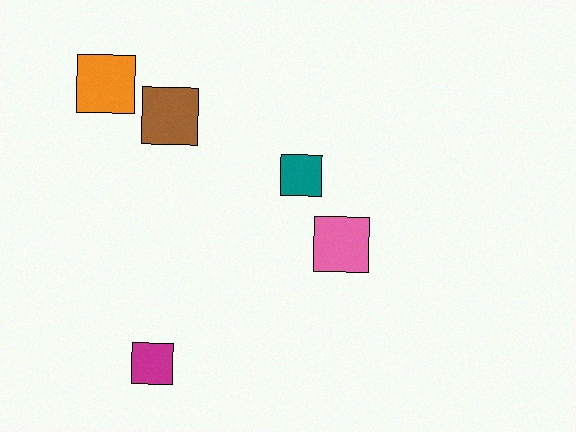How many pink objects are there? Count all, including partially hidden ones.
There is 1 pink object.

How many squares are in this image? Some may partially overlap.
There are 5 squares.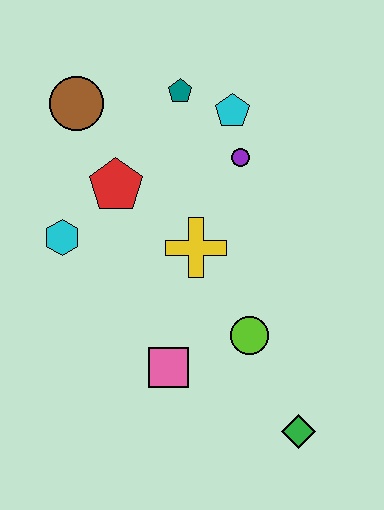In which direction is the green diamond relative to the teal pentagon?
The green diamond is below the teal pentagon.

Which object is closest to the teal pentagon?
The cyan pentagon is closest to the teal pentagon.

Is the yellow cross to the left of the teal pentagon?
No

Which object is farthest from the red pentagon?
The green diamond is farthest from the red pentagon.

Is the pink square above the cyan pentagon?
No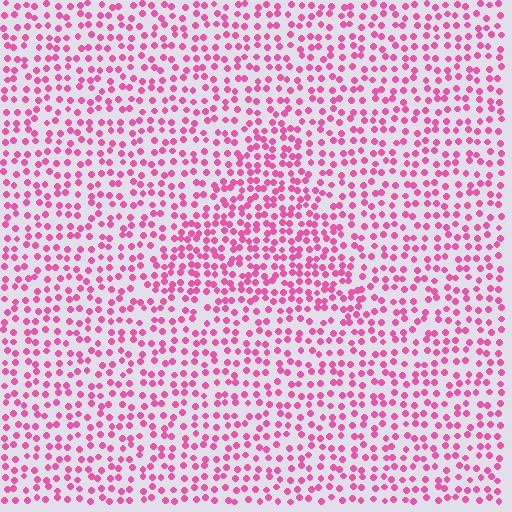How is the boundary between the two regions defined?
The boundary is defined by a change in element density (approximately 1.6x ratio). All elements are the same color, size, and shape.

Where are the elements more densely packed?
The elements are more densely packed inside the triangle boundary.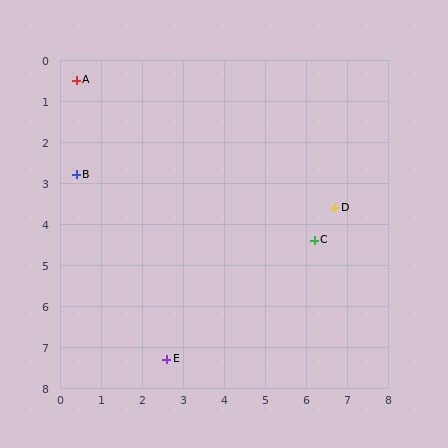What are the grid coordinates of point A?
Point A is at approximately (0.4, 0.5).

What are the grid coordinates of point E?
Point E is at approximately (2.6, 7.3).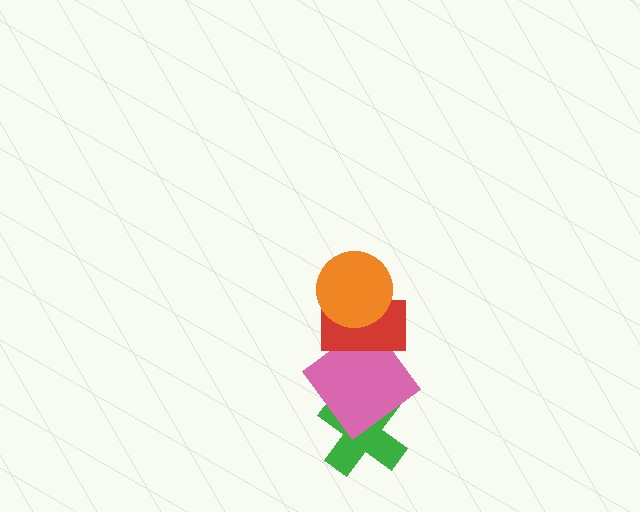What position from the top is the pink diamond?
The pink diamond is 3rd from the top.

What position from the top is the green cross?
The green cross is 4th from the top.